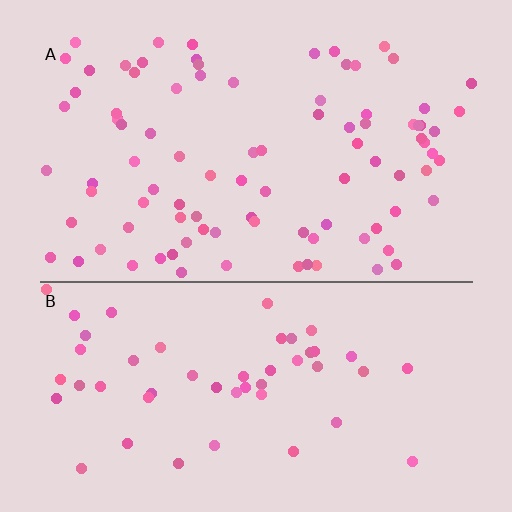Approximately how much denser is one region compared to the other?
Approximately 1.8× — region A over region B.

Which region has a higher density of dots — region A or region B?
A (the top).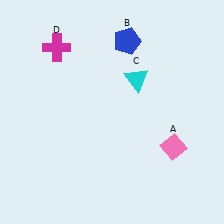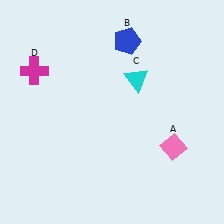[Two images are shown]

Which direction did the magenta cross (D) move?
The magenta cross (D) moved down.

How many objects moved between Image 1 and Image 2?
1 object moved between the two images.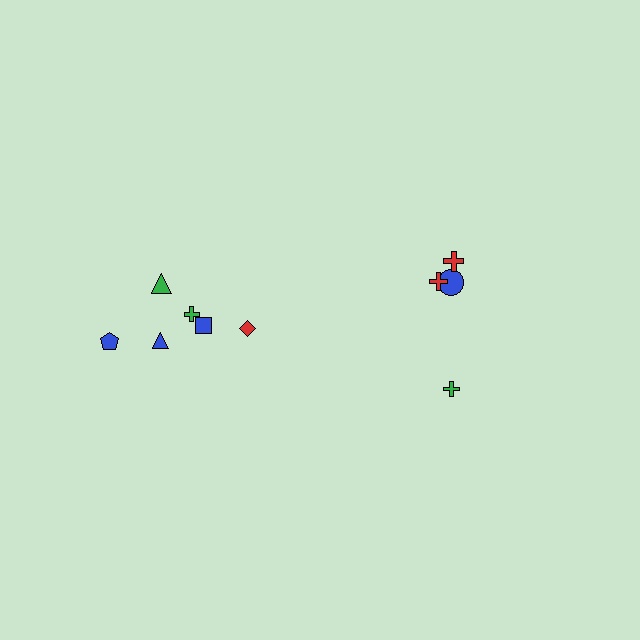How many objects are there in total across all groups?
There are 10 objects.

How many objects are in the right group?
There are 4 objects.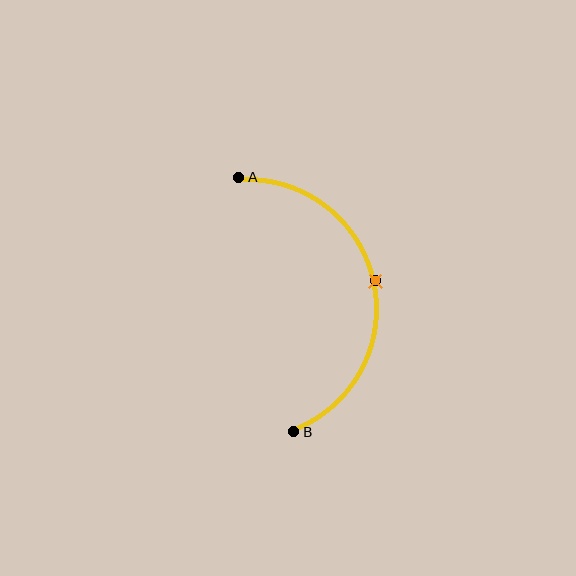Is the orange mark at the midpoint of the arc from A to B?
Yes. The orange mark lies on the arc at equal arc-length from both A and B — it is the arc midpoint.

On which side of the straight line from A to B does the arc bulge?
The arc bulges to the right of the straight line connecting A and B.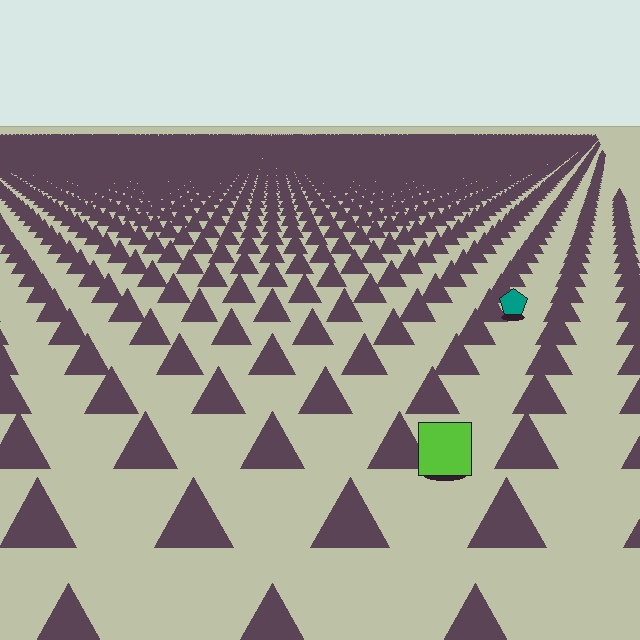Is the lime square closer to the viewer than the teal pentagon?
Yes. The lime square is closer — you can tell from the texture gradient: the ground texture is coarser near it.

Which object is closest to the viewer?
The lime square is closest. The texture marks near it are larger and more spread out.